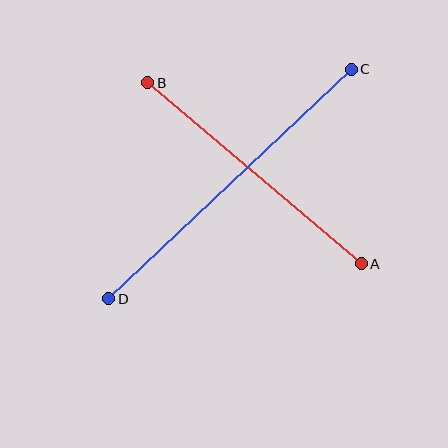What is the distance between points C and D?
The distance is approximately 334 pixels.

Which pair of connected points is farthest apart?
Points C and D are farthest apart.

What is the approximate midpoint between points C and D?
The midpoint is at approximately (230, 184) pixels.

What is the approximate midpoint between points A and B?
The midpoint is at approximately (255, 173) pixels.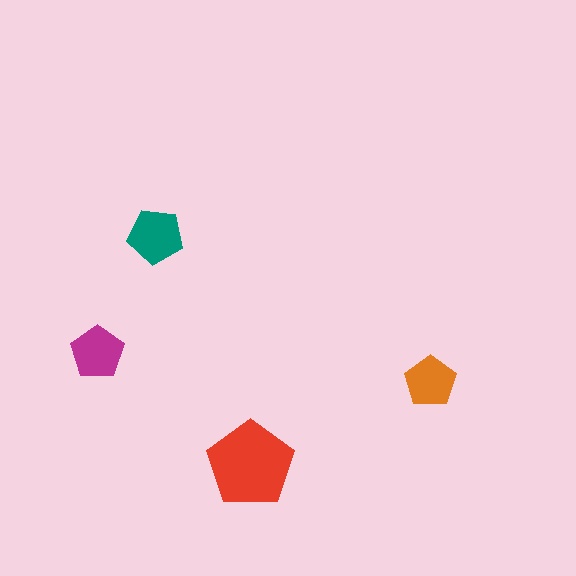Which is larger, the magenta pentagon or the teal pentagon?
The teal one.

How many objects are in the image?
There are 4 objects in the image.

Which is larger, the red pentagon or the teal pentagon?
The red one.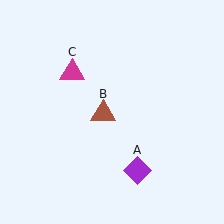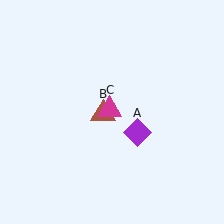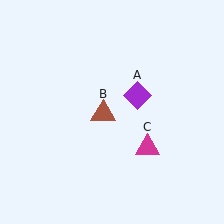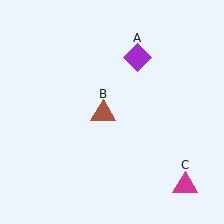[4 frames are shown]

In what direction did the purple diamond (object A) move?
The purple diamond (object A) moved up.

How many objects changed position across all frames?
2 objects changed position: purple diamond (object A), magenta triangle (object C).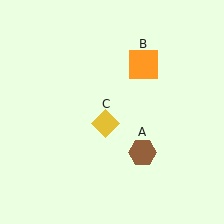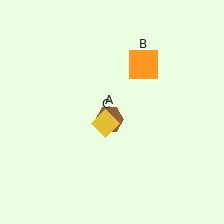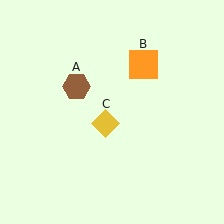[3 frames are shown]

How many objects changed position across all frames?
1 object changed position: brown hexagon (object A).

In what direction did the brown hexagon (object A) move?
The brown hexagon (object A) moved up and to the left.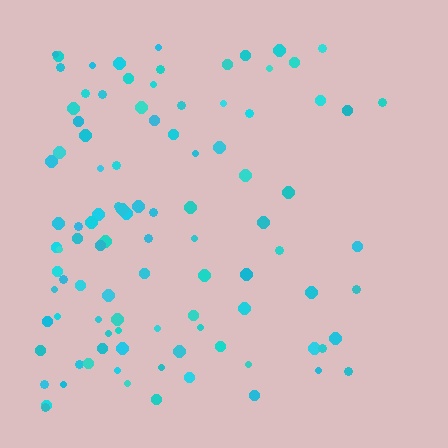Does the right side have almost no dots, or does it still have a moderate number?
Still a moderate number, just noticeably fewer than the left.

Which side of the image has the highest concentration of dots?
The left.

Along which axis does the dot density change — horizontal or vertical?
Horizontal.